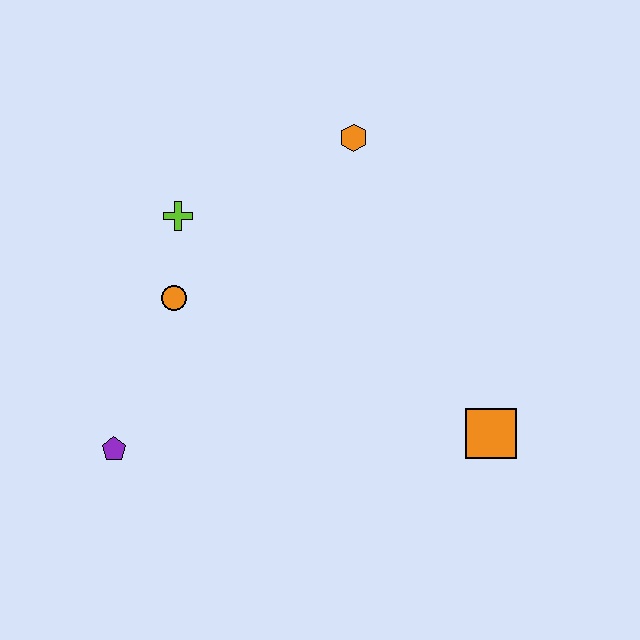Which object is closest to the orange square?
The orange hexagon is closest to the orange square.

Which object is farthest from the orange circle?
The orange square is farthest from the orange circle.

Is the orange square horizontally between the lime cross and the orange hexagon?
No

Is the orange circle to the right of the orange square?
No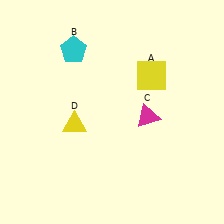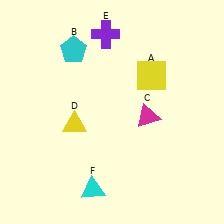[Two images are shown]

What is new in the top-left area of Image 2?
A purple cross (E) was added in the top-left area of Image 2.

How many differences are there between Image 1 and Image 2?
There are 2 differences between the two images.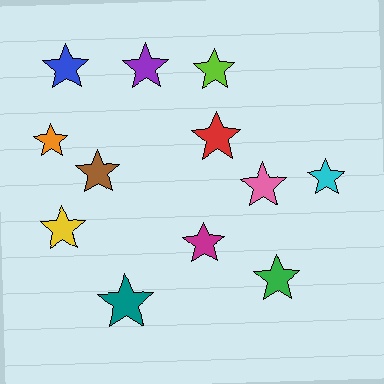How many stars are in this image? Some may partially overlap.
There are 12 stars.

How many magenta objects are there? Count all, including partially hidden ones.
There is 1 magenta object.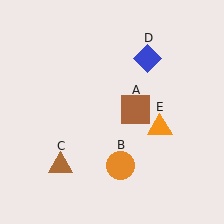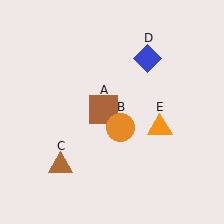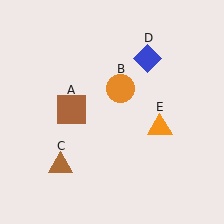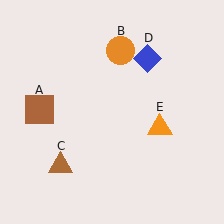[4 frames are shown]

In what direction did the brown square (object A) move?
The brown square (object A) moved left.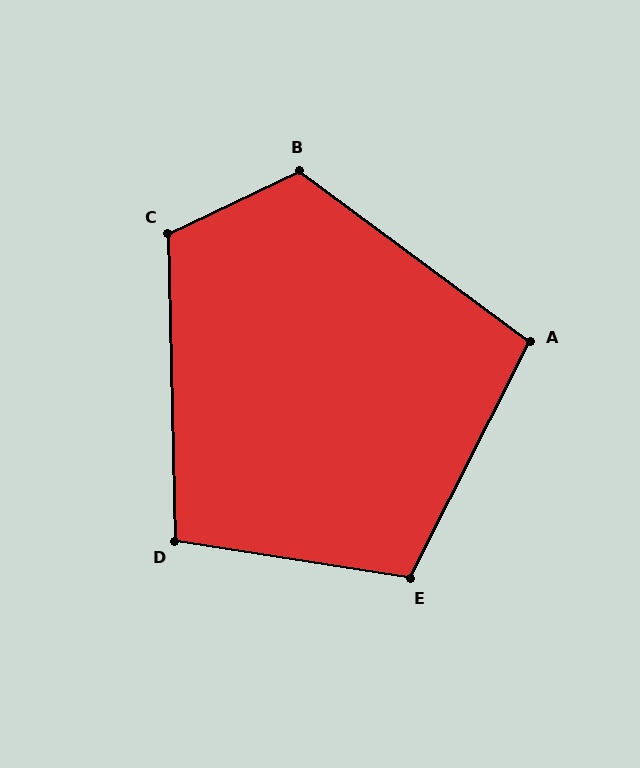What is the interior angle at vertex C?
Approximately 114 degrees (obtuse).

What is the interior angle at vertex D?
Approximately 100 degrees (obtuse).